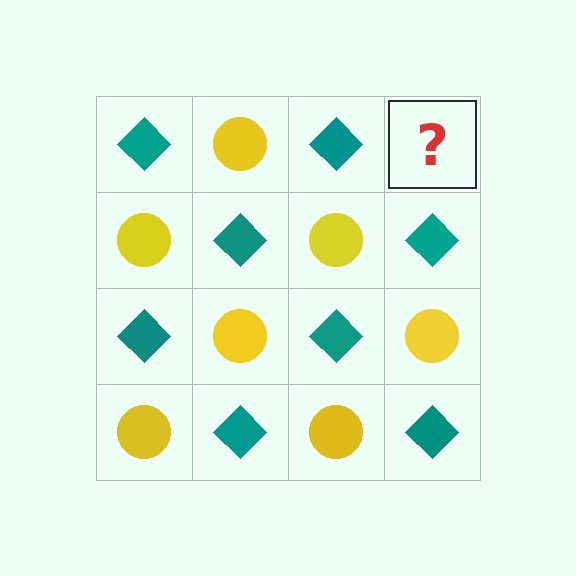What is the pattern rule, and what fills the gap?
The rule is that it alternates teal diamond and yellow circle in a checkerboard pattern. The gap should be filled with a yellow circle.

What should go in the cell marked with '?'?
The missing cell should contain a yellow circle.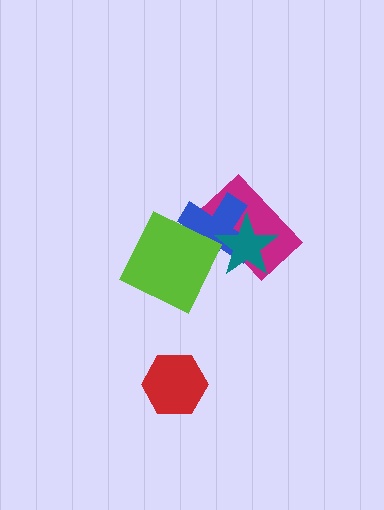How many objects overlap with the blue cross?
3 objects overlap with the blue cross.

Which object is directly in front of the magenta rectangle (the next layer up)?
The blue cross is directly in front of the magenta rectangle.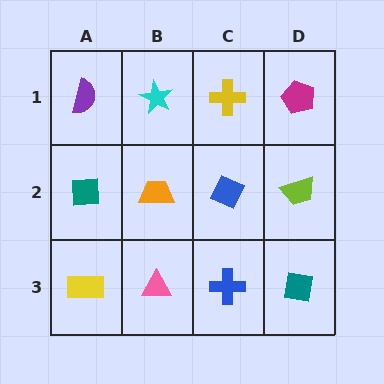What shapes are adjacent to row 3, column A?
A teal square (row 2, column A), a pink triangle (row 3, column B).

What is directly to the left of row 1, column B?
A purple semicircle.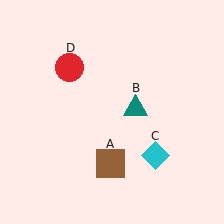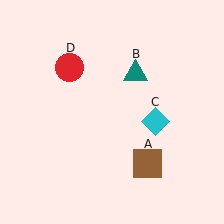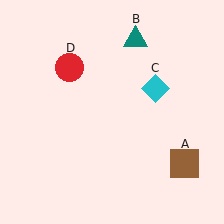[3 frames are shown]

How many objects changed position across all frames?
3 objects changed position: brown square (object A), teal triangle (object B), cyan diamond (object C).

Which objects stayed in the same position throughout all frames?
Red circle (object D) remained stationary.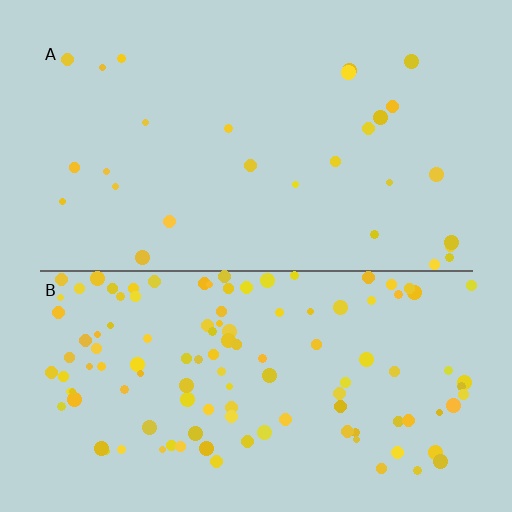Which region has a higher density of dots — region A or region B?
B (the bottom).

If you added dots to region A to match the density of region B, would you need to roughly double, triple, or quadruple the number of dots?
Approximately quadruple.